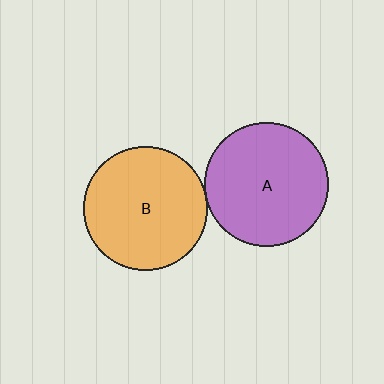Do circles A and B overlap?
Yes.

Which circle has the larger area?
Circle B (orange).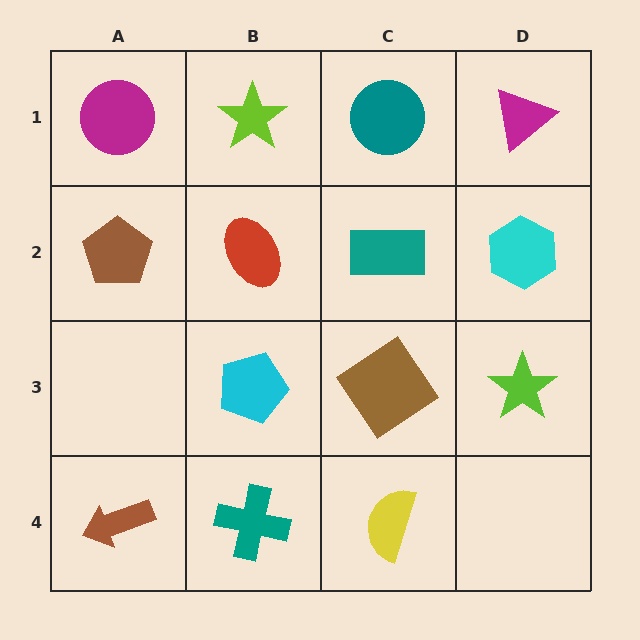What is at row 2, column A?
A brown pentagon.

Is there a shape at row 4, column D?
No, that cell is empty.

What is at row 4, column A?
A brown arrow.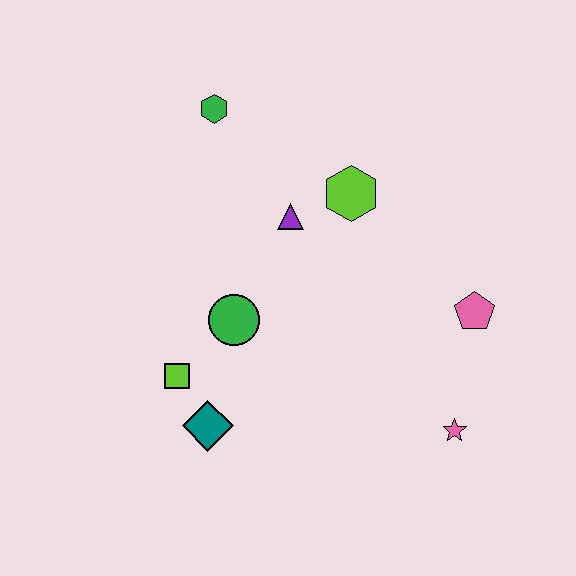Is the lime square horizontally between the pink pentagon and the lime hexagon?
No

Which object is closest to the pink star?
The pink pentagon is closest to the pink star.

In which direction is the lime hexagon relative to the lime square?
The lime hexagon is above the lime square.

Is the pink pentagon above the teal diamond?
Yes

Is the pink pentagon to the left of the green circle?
No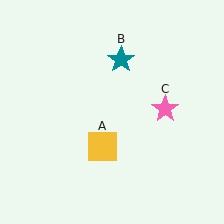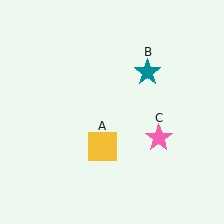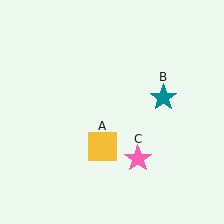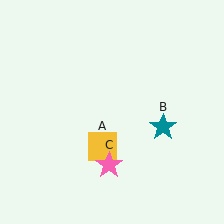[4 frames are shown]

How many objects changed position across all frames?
2 objects changed position: teal star (object B), pink star (object C).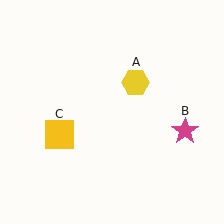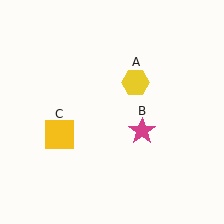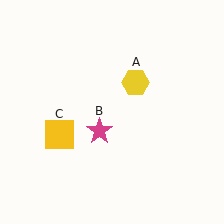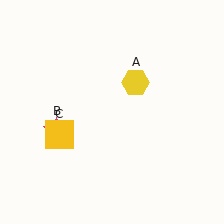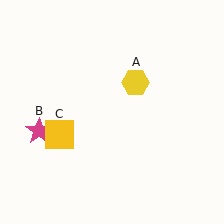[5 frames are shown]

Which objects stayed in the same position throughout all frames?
Yellow hexagon (object A) and yellow square (object C) remained stationary.